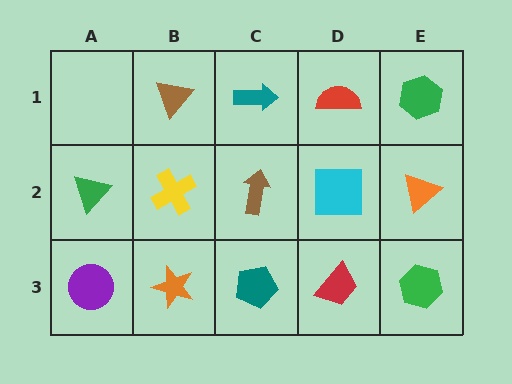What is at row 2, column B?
A yellow cross.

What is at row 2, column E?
An orange triangle.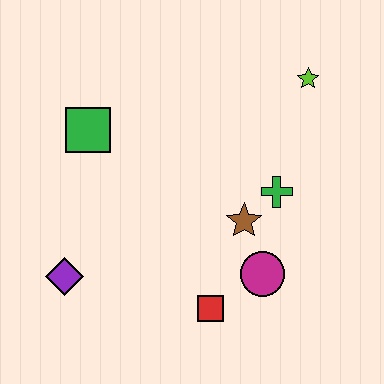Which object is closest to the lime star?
The green cross is closest to the lime star.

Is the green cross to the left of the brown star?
No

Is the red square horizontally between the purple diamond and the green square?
No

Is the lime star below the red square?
No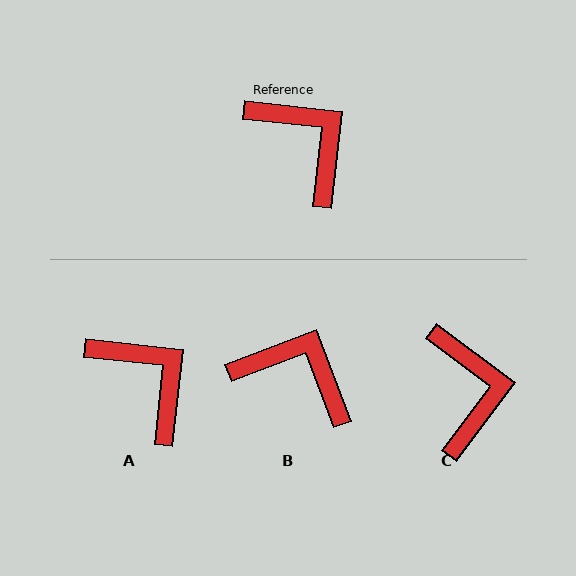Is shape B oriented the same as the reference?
No, it is off by about 27 degrees.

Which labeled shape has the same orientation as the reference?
A.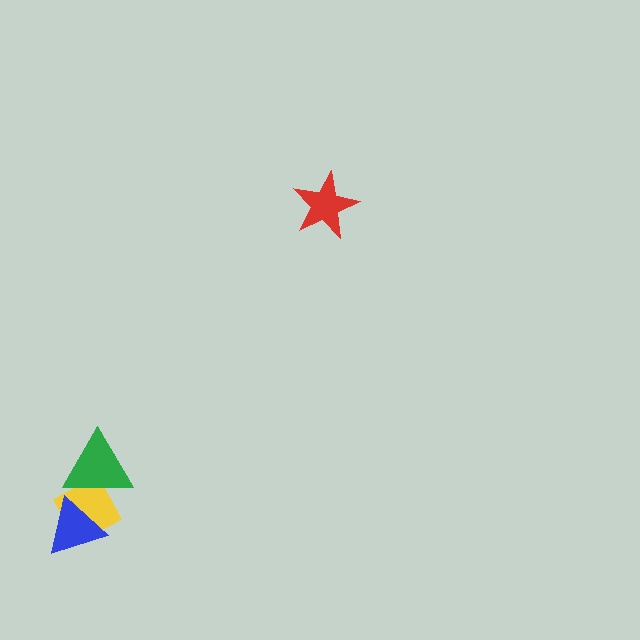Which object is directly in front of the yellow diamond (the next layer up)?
The blue triangle is directly in front of the yellow diamond.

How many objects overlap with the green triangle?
2 objects overlap with the green triangle.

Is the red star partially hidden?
No, no other shape covers it.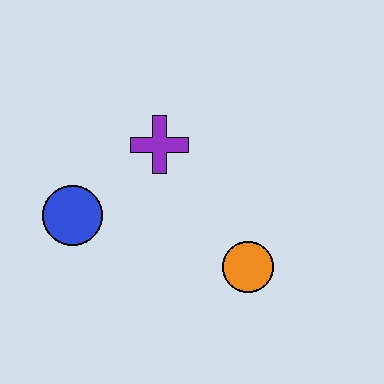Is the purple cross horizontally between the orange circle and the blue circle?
Yes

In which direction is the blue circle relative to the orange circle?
The blue circle is to the left of the orange circle.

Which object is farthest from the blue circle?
The orange circle is farthest from the blue circle.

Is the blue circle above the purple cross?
No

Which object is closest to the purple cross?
The blue circle is closest to the purple cross.